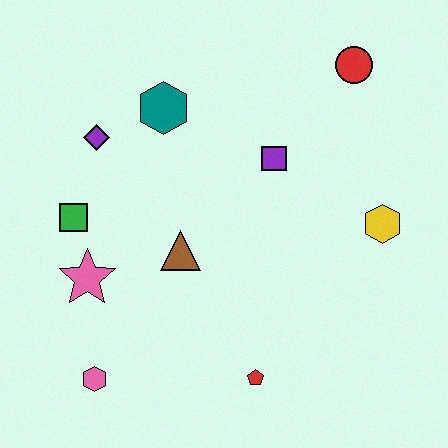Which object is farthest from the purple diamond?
The yellow hexagon is farthest from the purple diamond.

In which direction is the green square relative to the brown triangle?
The green square is to the left of the brown triangle.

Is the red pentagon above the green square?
No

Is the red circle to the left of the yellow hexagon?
Yes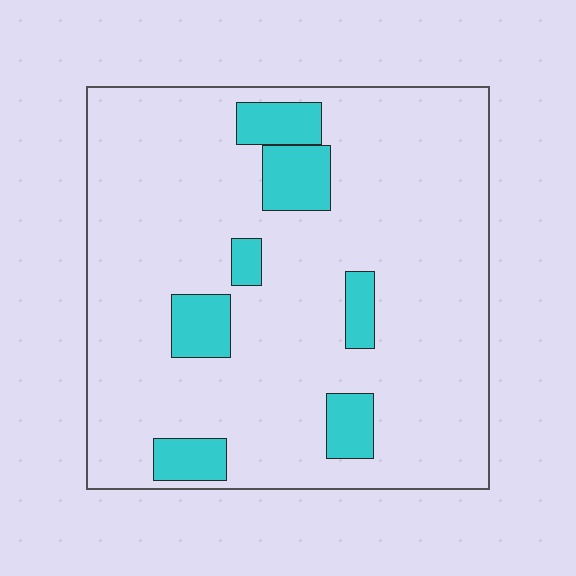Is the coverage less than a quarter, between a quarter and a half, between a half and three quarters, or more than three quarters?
Less than a quarter.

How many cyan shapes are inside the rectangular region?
7.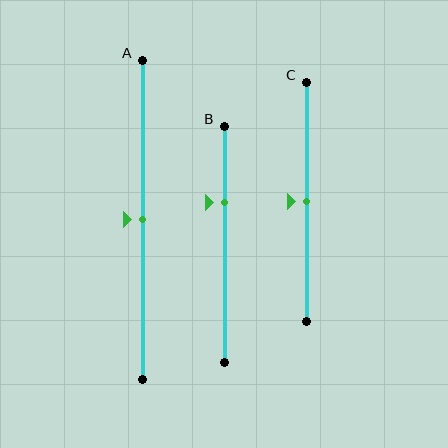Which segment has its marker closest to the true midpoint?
Segment A has its marker closest to the true midpoint.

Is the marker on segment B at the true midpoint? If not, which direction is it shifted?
No, the marker on segment B is shifted upward by about 18% of the segment length.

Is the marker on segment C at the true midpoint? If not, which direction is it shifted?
Yes, the marker on segment C is at the true midpoint.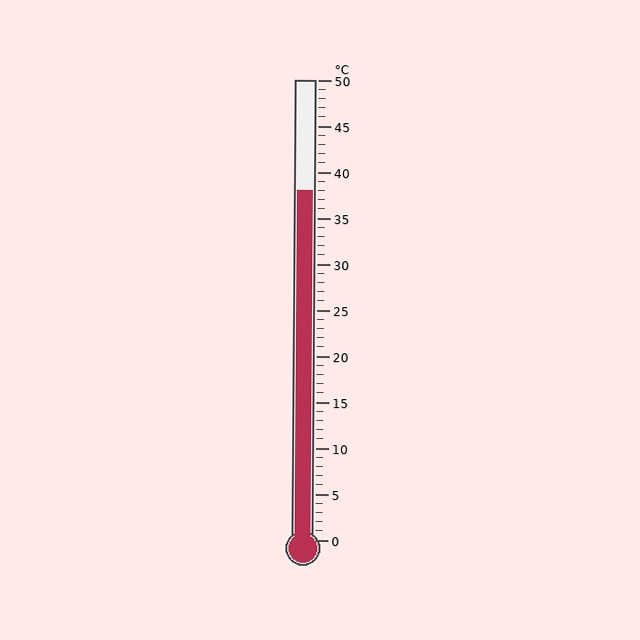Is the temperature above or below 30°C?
The temperature is above 30°C.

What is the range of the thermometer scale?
The thermometer scale ranges from 0°C to 50°C.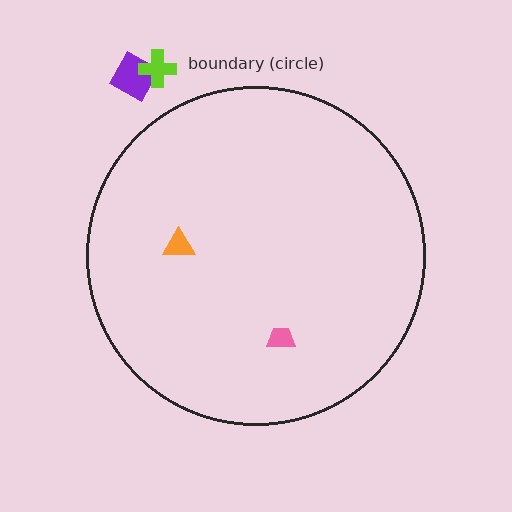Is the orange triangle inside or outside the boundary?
Inside.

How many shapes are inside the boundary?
2 inside, 2 outside.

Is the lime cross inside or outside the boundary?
Outside.